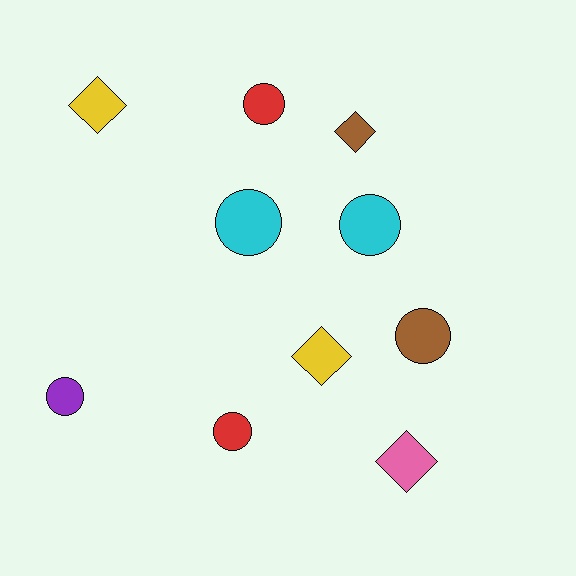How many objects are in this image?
There are 10 objects.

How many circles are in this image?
There are 6 circles.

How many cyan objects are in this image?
There are 2 cyan objects.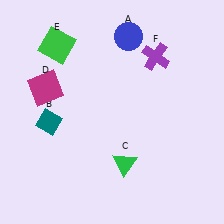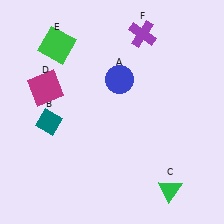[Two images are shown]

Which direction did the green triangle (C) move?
The green triangle (C) moved right.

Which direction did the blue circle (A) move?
The blue circle (A) moved down.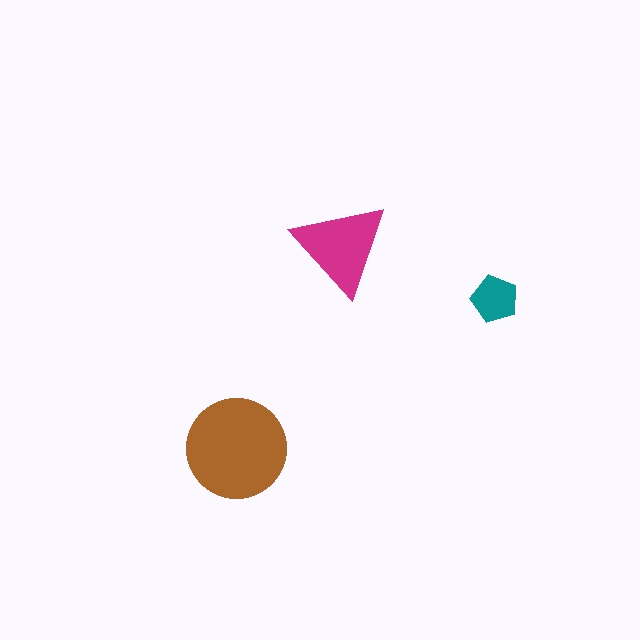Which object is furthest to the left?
The brown circle is leftmost.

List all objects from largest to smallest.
The brown circle, the magenta triangle, the teal pentagon.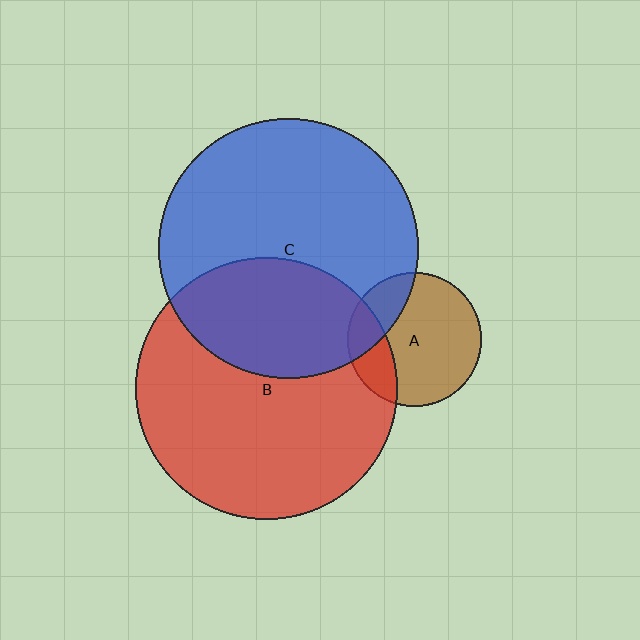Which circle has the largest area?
Circle B (red).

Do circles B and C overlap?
Yes.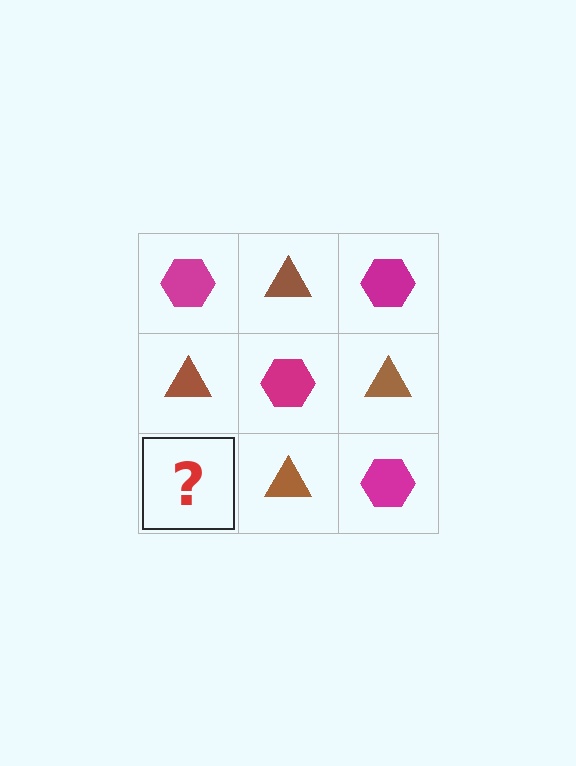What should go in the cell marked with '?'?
The missing cell should contain a magenta hexagon.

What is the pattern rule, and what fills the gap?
The rule is that it alternates magenta hexagon and brown triangle in a checkerboard pattern. The gap should be filled with a magenta hexagon.